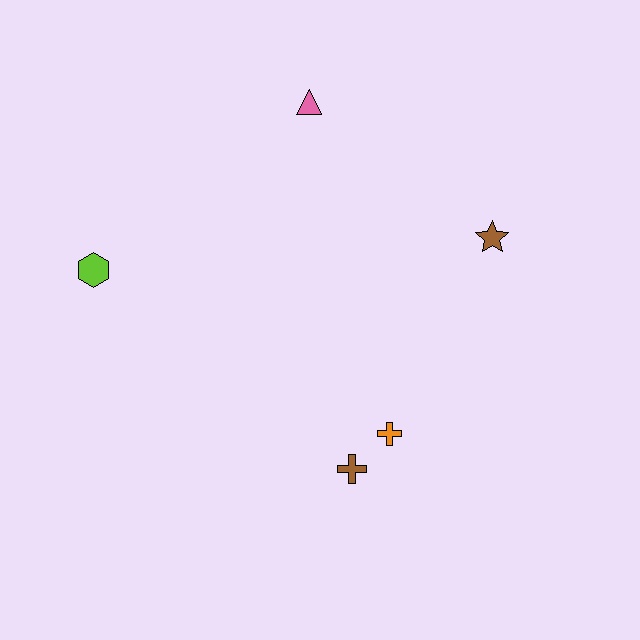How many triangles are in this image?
There is 1 triangle.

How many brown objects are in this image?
There are 2 brown objects.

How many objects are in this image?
There are 5 objects.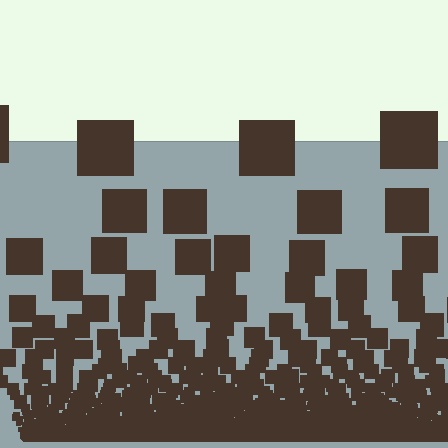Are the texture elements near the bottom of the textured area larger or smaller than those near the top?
Smaller. The gradient is inverted — elements near the bottom are smaller and denser.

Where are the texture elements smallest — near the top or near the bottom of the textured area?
Near the bottom.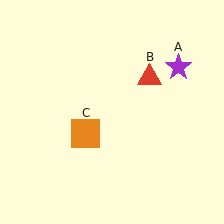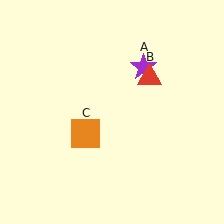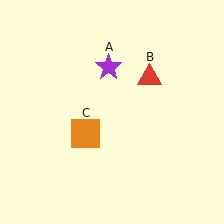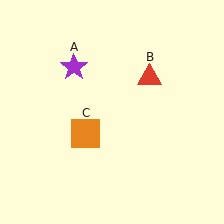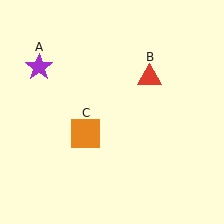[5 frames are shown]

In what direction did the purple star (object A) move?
The purple star (object A) moved left.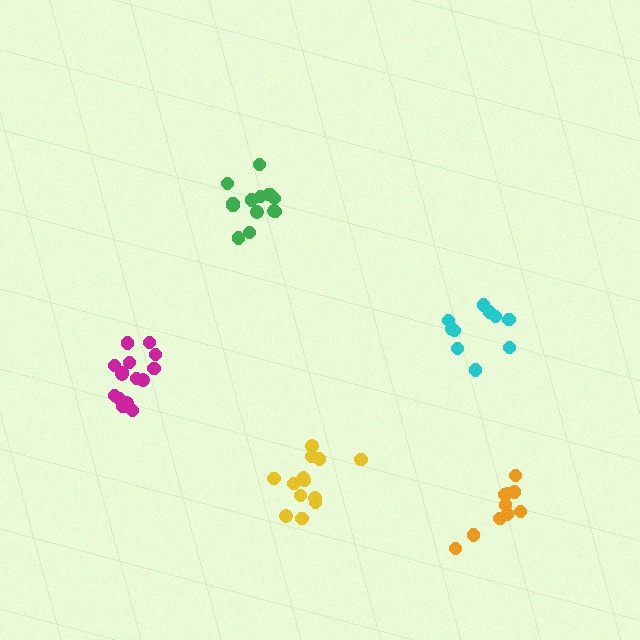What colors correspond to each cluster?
The clusters are colored: green, cyan, magenta, orange, yellow.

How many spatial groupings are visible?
There are 5 spatial groupings.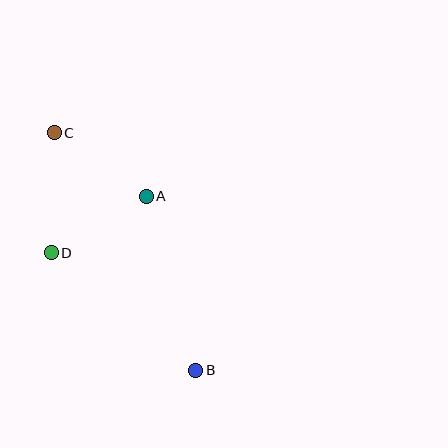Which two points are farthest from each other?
Points B and C are farthest from each other.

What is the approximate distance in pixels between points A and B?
The distance between A and B is approximately 181 pixels.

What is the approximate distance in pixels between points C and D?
The distance between C and D is approximately 120 pixels.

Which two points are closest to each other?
Points A and D are closest to each other.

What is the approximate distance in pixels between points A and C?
The distance between A and C is approximately 112 pixels.